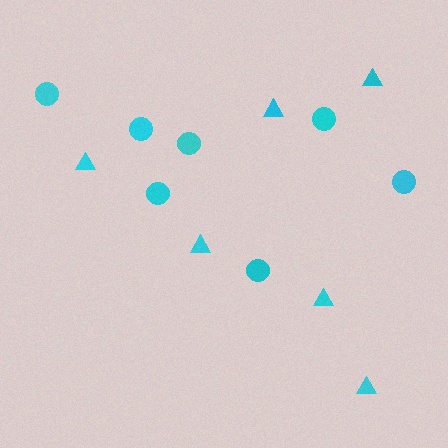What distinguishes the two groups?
There are 2 groups: one group of circles (7) and one group of triangles (6).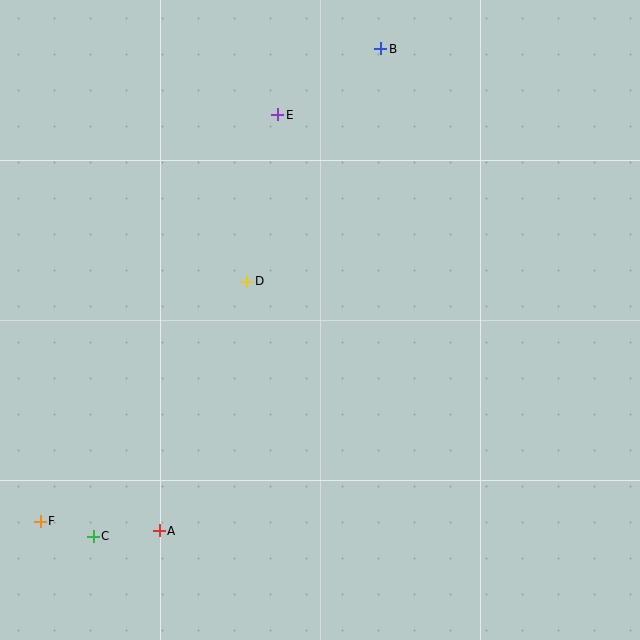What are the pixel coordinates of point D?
Point D is at (247, 281).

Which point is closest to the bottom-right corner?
Point A is closest to the bottom-right corner.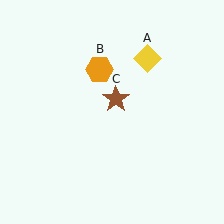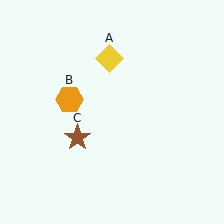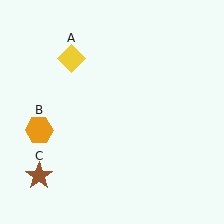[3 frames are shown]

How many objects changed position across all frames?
3 objects changed position: yellow diamond (object A), orange hexagon (object B), brown star (object C).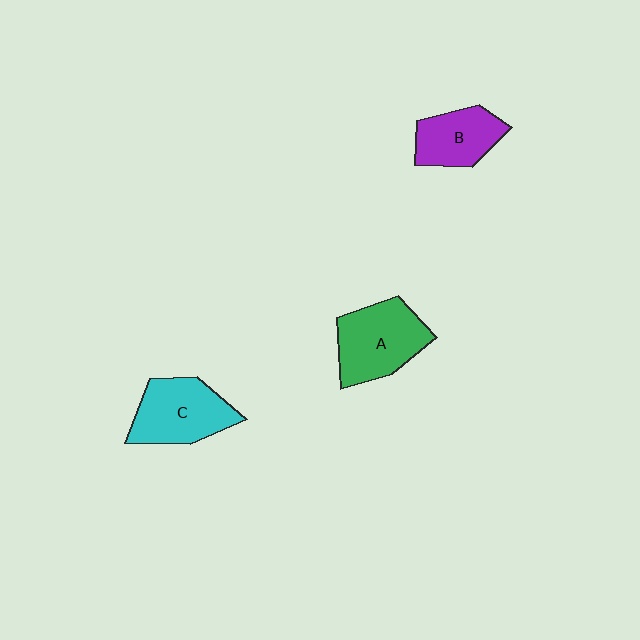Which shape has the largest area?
Shape A (green).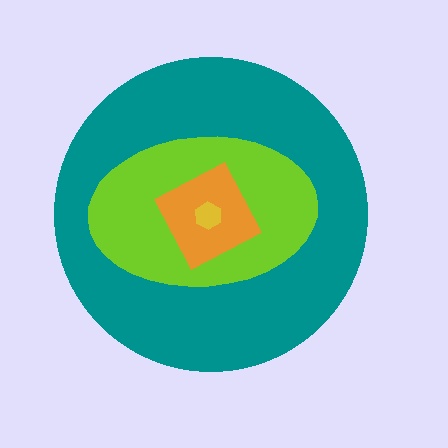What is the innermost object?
The yellow hexagon.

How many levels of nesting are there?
4.